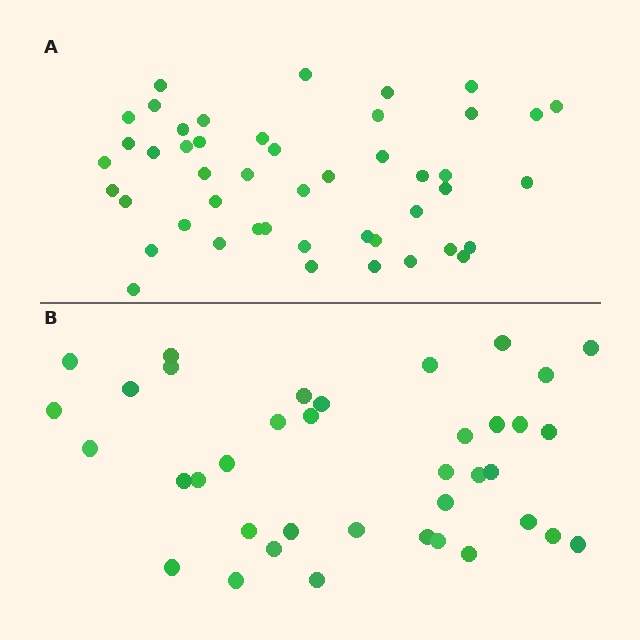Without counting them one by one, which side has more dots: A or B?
Region A (the top region) has more dots.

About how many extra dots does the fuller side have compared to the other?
Region A has roughly 8 or so more dots than region B.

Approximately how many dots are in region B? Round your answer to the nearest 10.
About 40 dots. (The exact count is 38, which rounds to 40.)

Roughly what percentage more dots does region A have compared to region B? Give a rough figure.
About 25% more.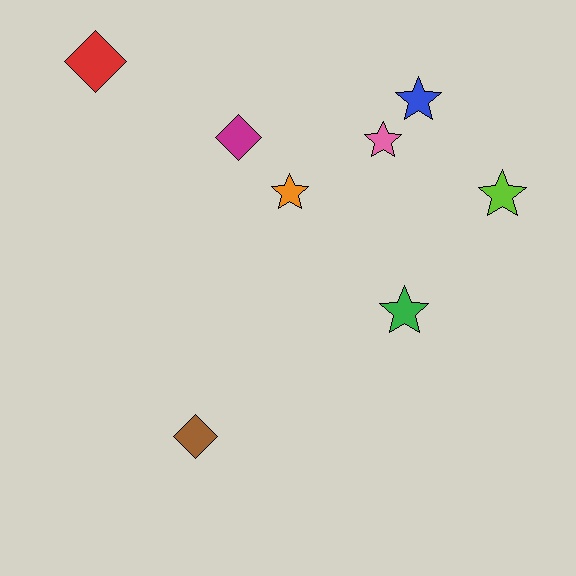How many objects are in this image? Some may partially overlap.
There are 8 objects.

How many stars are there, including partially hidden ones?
There are 5 stars.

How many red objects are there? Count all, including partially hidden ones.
There is 1 red object.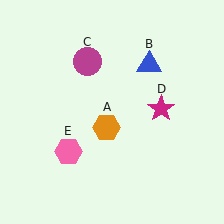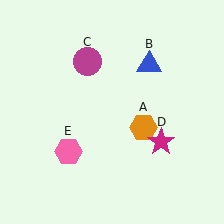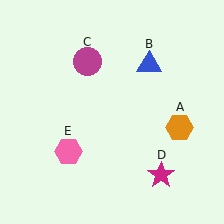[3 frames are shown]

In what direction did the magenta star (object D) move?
The magenta star (object D) moved down.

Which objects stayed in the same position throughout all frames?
Blue triangle (object B) and magenta circle (object C) and pink hexagon (object E) remained stationary.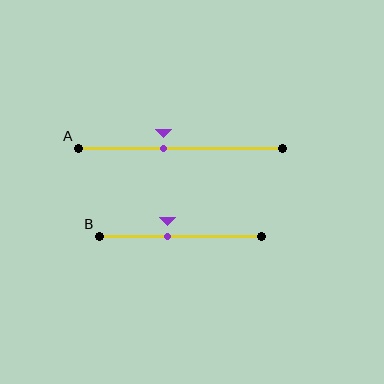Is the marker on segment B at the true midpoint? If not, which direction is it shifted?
No, the marker on segment B is shifted to the left by about 8% of the segment length.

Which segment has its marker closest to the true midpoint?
Segment B has its marker closest to the true midpoint.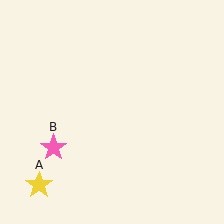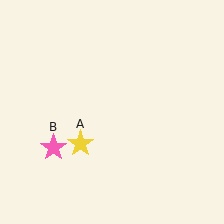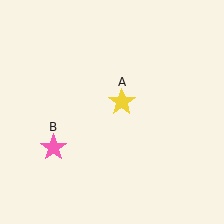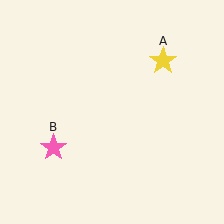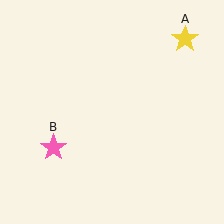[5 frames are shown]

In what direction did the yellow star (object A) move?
The yellow star (object A) moved up and to the right.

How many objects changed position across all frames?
1 object changed position: yellow star (object A).